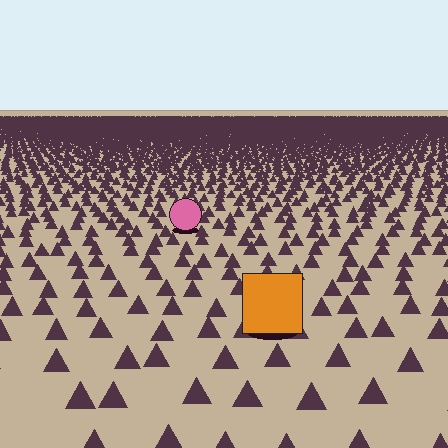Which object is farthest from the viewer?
The pink circle is farthest from the viewer. It appears smaller and the ground texture around it is denser.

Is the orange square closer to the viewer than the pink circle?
Yes. The orange square is closer — you can tell from the texture gradient: the ground texture is coarser near it.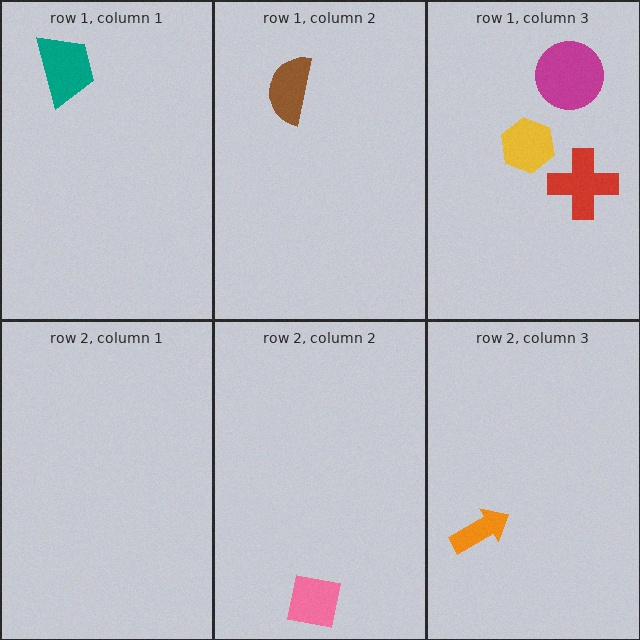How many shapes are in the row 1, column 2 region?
1.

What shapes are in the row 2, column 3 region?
The orange arrow.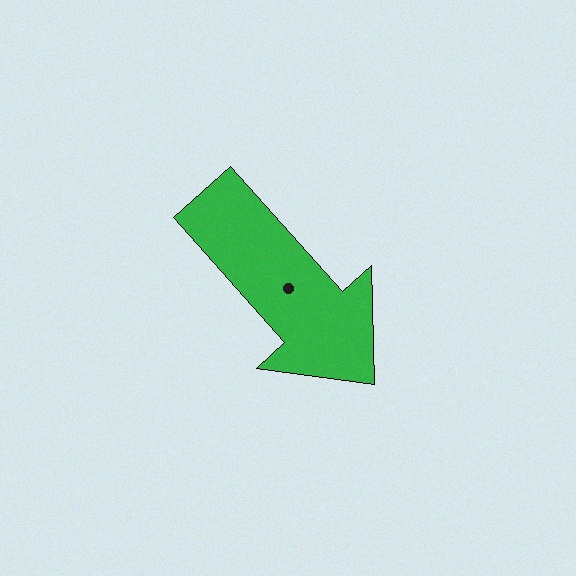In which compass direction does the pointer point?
Southeast.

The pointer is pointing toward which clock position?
Roughly 5 o'clock.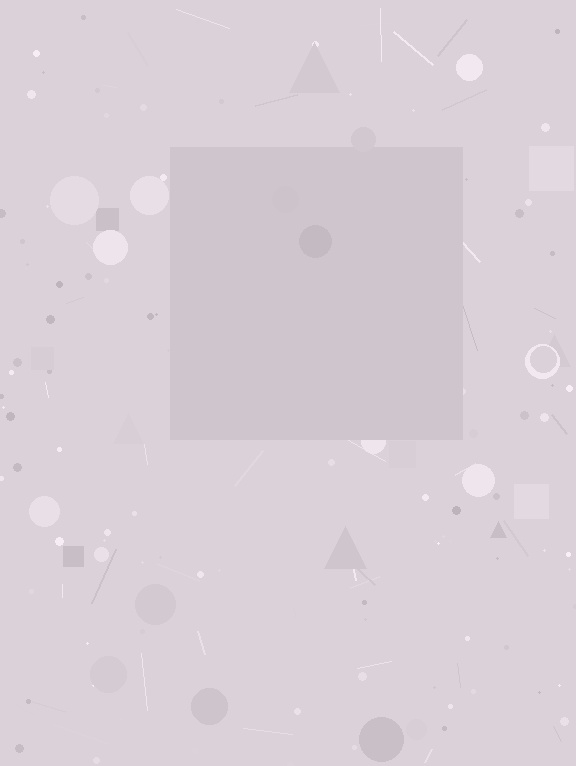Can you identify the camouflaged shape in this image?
The camouflaged shape is a square.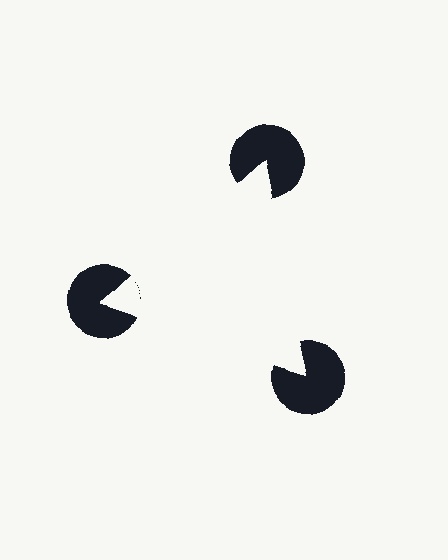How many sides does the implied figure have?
3 sides.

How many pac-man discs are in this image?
There are 3 — one at each vertex of the illusory triangle.